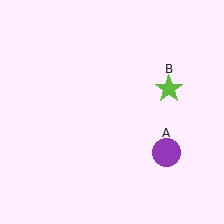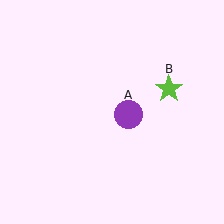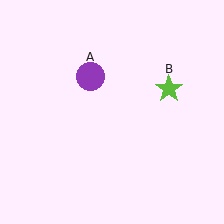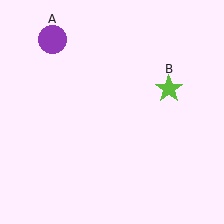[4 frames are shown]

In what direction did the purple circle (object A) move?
The purple circle (object A) moved up and to the left.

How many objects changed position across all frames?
1 object changed position: purple circle (object A).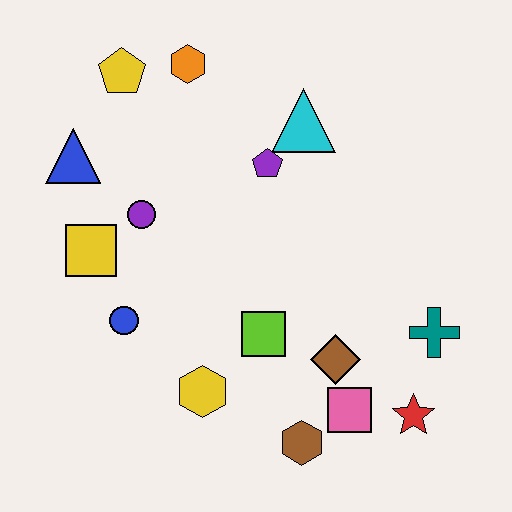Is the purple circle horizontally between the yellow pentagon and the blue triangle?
No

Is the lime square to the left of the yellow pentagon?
No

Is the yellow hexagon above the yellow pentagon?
No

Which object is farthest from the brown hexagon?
The yellow pentagon is farthest from the brown hexagon.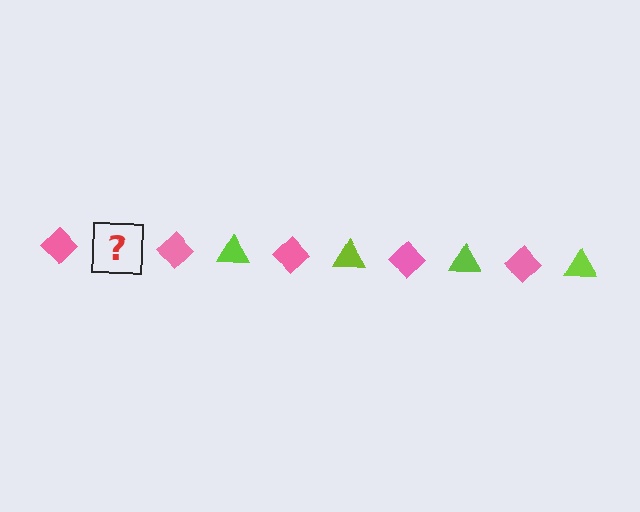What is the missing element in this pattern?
The missing element is a lime triangle.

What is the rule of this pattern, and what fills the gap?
The rule is that the pattern alternates between pink diamond and lime triangle. The gap should be filled with a lime triangle.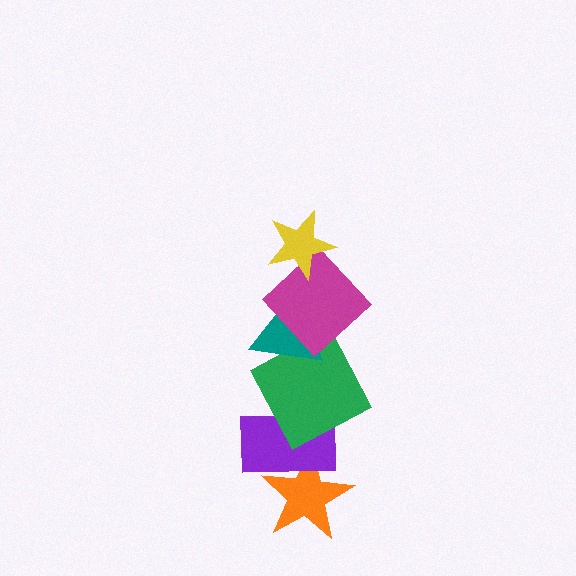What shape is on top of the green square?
The teal triangle is on top of the green square.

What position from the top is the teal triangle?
The teal triangle is 3rd from the top.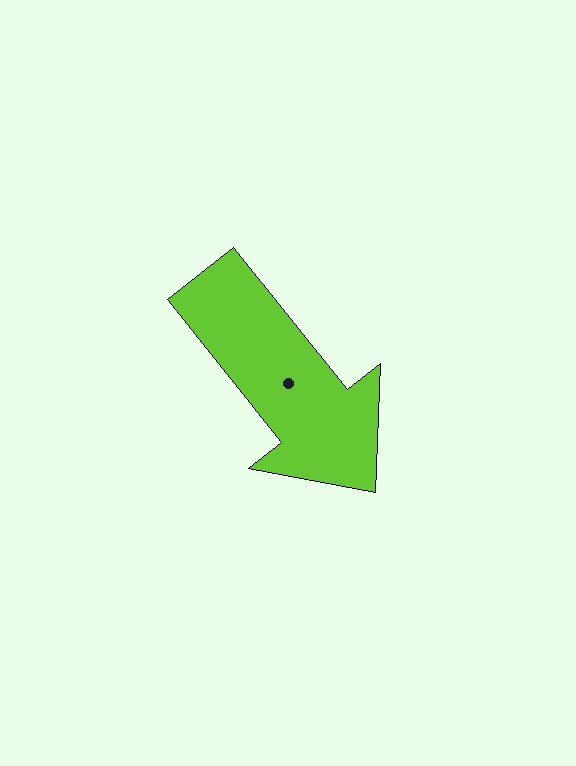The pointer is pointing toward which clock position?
Roughly 5 o'clock.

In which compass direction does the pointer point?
Southeast.